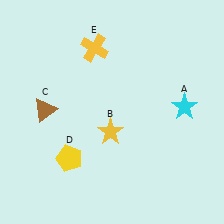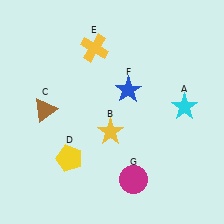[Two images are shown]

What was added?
A blue star (F), a magenta circle (G) were added in Image 2.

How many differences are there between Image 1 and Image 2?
There are 2 differences between the two images.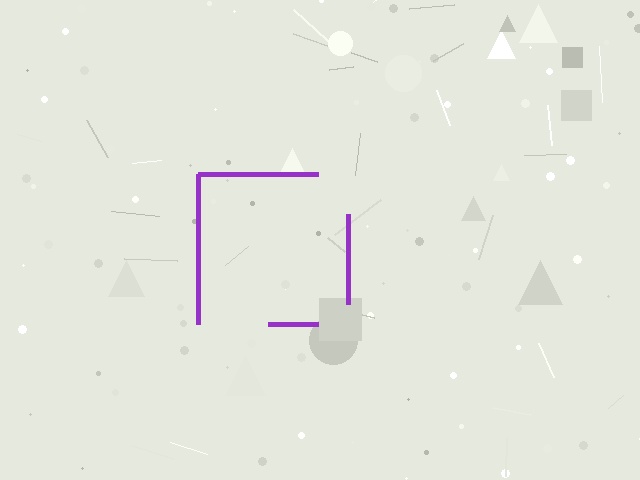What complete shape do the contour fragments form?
The contour fragments form a square.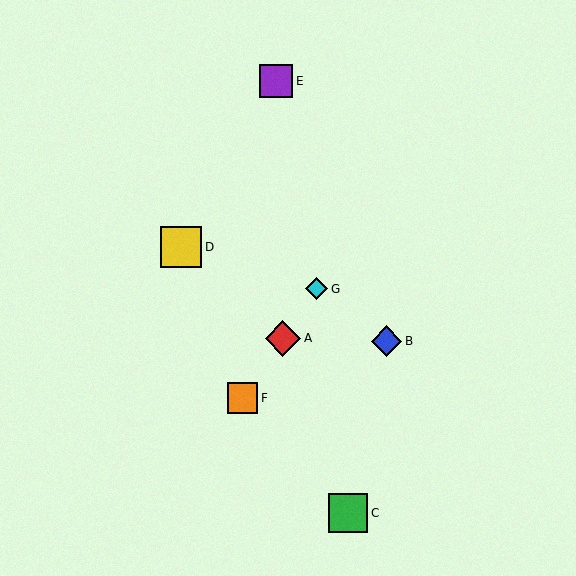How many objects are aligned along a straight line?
3 objects (A, F, G) are aligned along a straight line.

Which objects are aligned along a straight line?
Objects A, F, G are aligned along a straight line.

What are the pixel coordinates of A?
Object A is at (283, 338).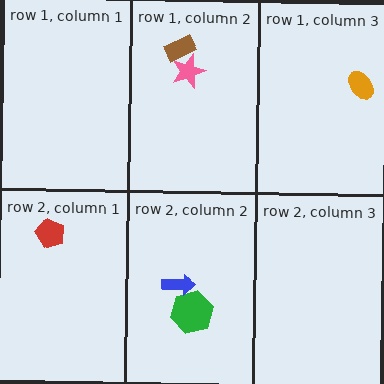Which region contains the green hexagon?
The row 2, column 2 region.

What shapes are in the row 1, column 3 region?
The orange ellipse.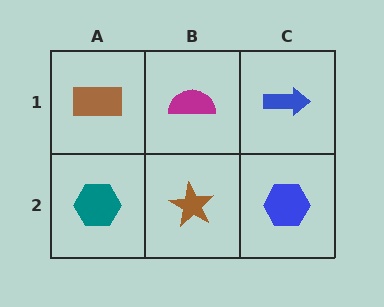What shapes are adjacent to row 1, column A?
A teal hexagon (row 2, column A), a magenta semicircle (row 1, column B).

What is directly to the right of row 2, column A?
A brown star.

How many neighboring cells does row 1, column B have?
3.